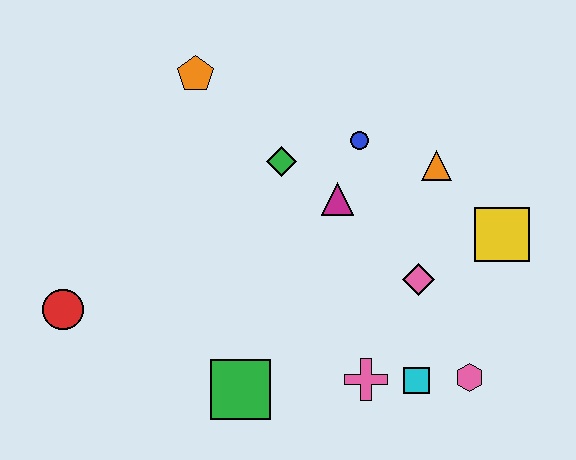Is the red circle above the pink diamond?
No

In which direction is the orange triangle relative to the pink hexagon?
The orange triangle is above the pink hexagon.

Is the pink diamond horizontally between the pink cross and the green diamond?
No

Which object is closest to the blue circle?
The magenta triangle is closest to the blue circle.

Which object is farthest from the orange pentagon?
The pink hexagon is farthest from the orange pentagon.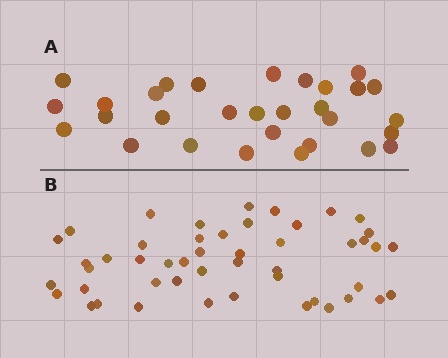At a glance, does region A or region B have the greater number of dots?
Region B (the bottom region) has more dots.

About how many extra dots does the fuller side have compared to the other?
Region B has approximately 20 more dots than region A.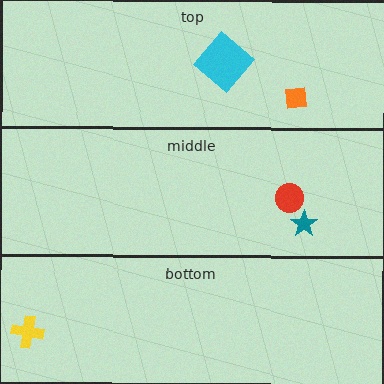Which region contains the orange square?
The top region.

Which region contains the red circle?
The middle region.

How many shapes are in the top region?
2.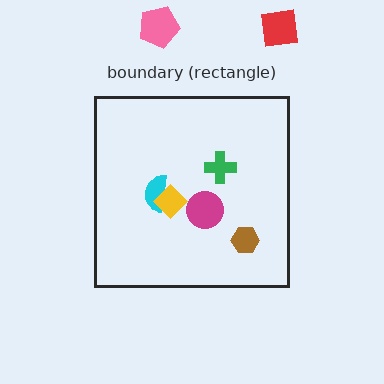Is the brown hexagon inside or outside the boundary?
Inside.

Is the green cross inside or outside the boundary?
Inside.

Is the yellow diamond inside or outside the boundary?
Inside.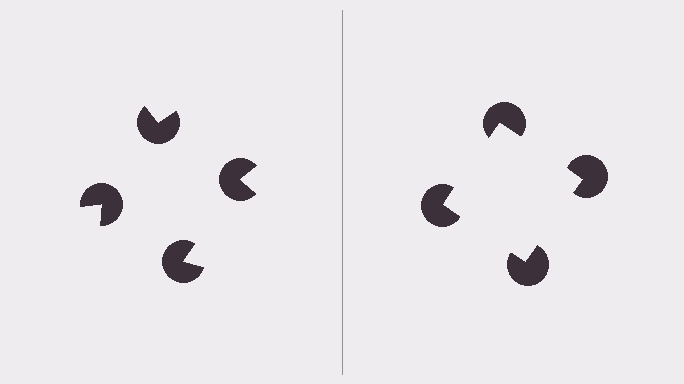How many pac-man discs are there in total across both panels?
8 — 4 on each side.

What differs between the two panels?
The pac-man discs are positioned identically on both sides; only the wedge orientations differ. On the right they align to a square; on the left they are misaligned.